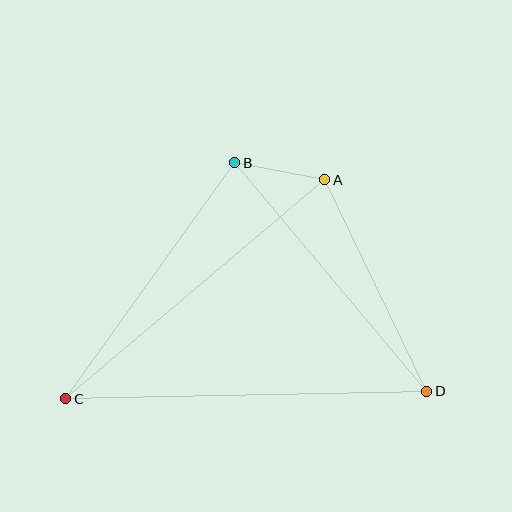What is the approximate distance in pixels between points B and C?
The distance between B and C is approximately 290 pixels.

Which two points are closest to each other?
Points A and B are closest to each other.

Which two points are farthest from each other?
Points C and D are farthest from each other.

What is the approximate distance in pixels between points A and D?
The distance between A and D is approximately 235 pixels.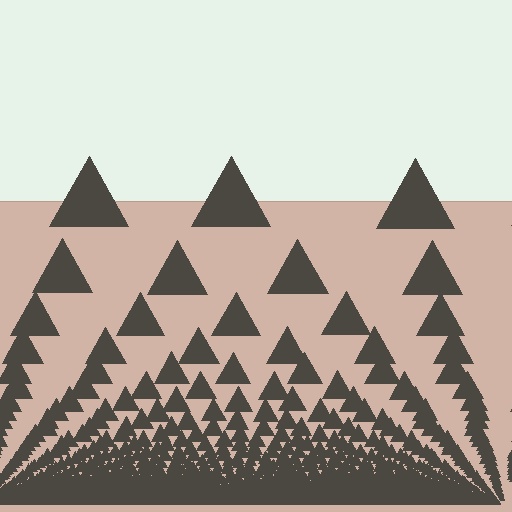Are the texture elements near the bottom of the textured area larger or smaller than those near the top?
Smaller. The gradient is inverted — elements near the bottom are smaller and denser.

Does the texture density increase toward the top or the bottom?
Density increases toward the bottom.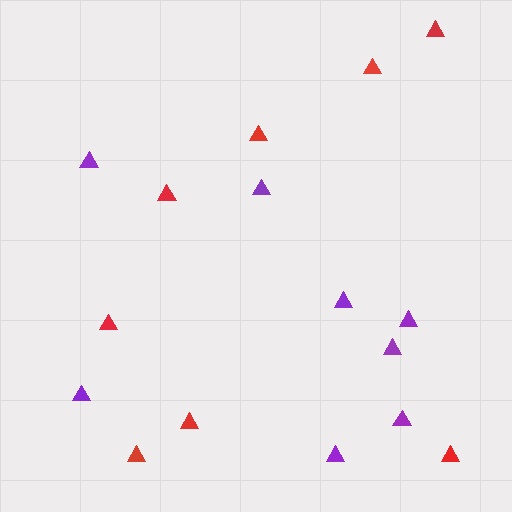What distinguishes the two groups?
There are 2 groups: one group of red triangles (8) and one group of purple triangles (8).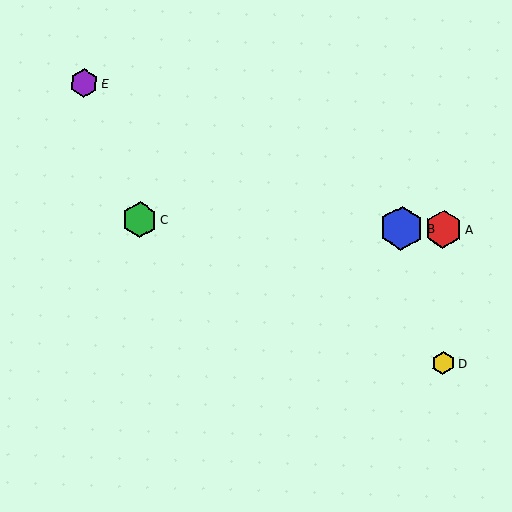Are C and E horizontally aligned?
No, C is at y≈220 and E is at y≈83.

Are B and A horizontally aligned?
Yes, both are at y≈228.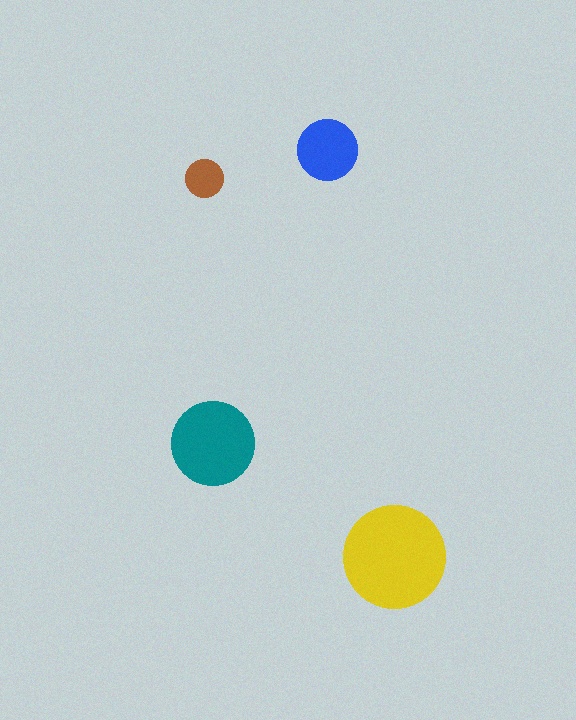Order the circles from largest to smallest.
the yellow one, the teal one, the blue one, the brown one.